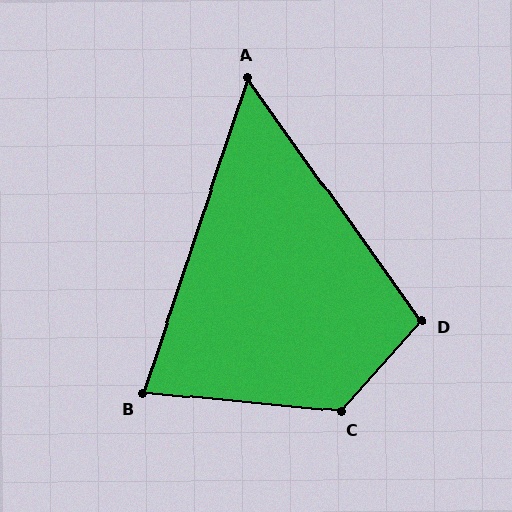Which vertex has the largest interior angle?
C, at approximately 126 degrees.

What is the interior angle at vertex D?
Approximately 103 degrees (obtuse).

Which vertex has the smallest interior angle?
A, at approximately 54 degrees.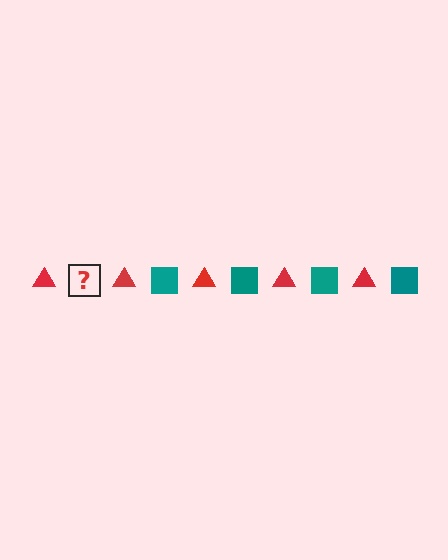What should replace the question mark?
The question mark should be replaced with a teal square.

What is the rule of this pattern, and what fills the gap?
The rule is that the pattern alternates between red triangle and teal square. The gap should be filled with a teal square.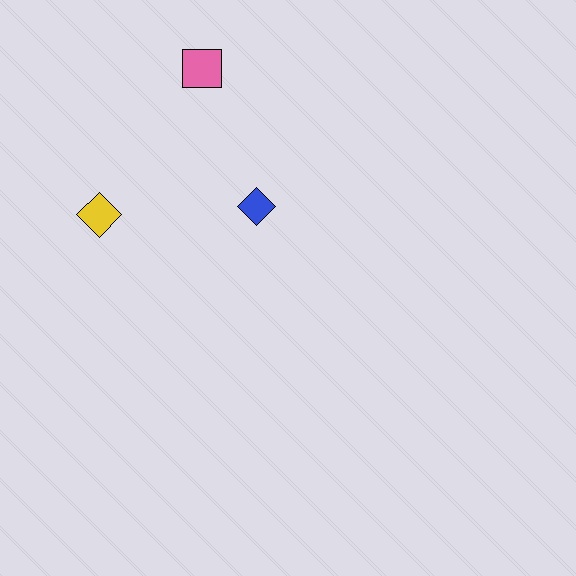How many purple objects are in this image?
There are no purple objects.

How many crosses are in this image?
There are no crosses.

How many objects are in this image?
There are 3 objects.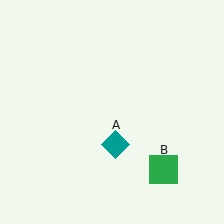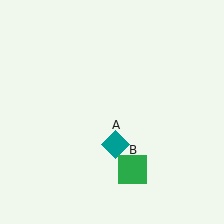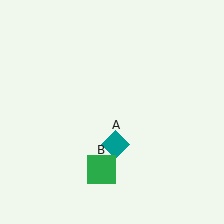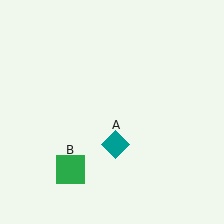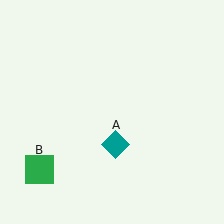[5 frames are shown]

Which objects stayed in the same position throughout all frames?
Teal diamond (object A) remained stationary.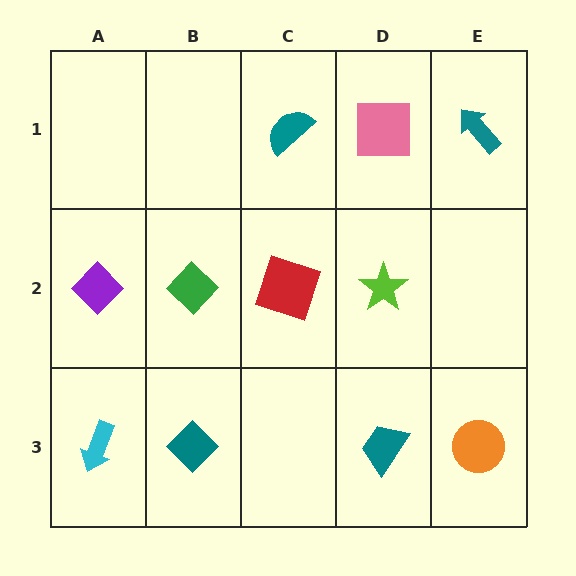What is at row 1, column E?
A teal arrow.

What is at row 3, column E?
An orange circle.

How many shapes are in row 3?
4 shapes.